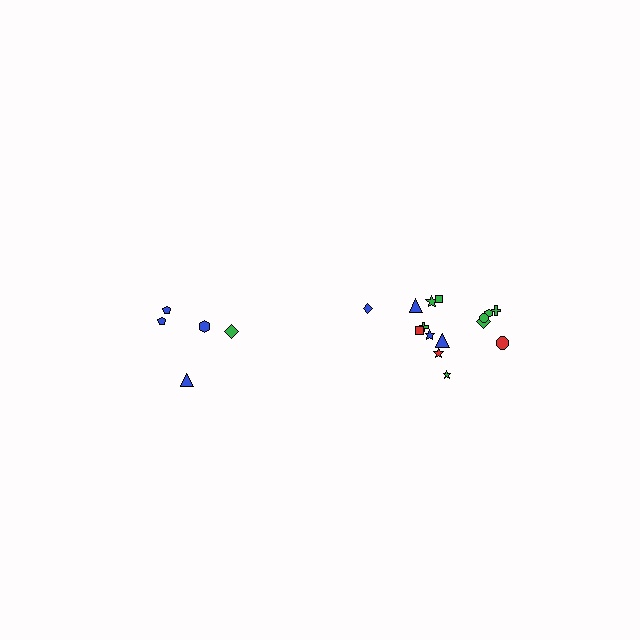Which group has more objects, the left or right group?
The right group.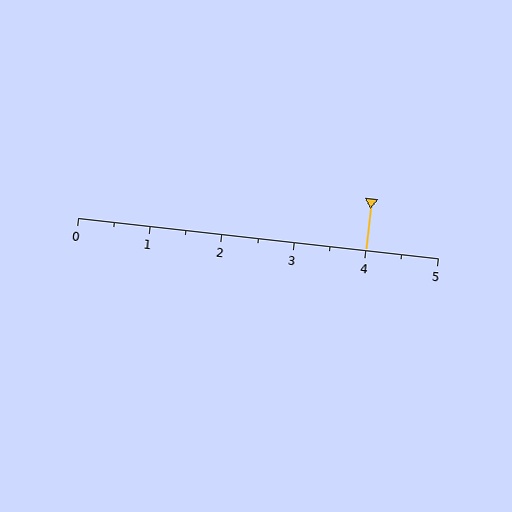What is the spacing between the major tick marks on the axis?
The major ticks are spaced 1 apart.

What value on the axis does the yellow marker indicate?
The marker indicates approximately 4.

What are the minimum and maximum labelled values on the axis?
The axis runs from 0 to 5.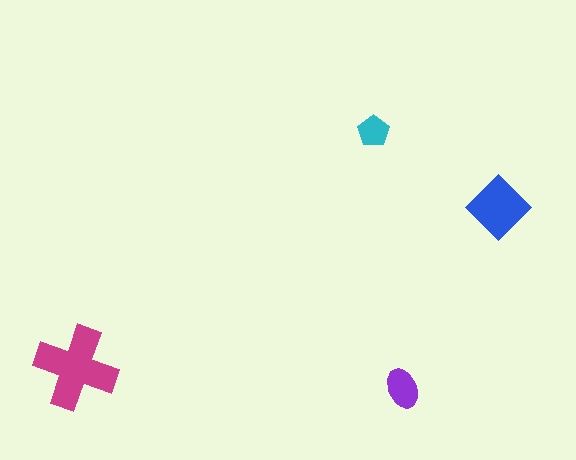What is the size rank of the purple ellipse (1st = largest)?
3rd.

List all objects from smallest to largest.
The cyan pentagon, the purple ellipse, the blue diamond, the magenta cross.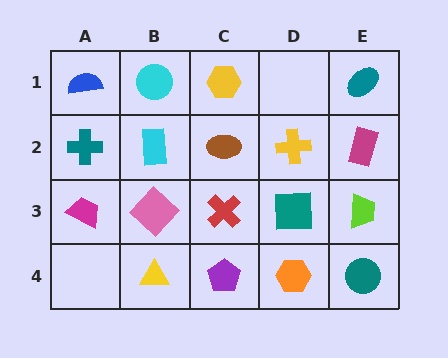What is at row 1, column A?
A blue semicircle.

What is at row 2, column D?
A yellow cross.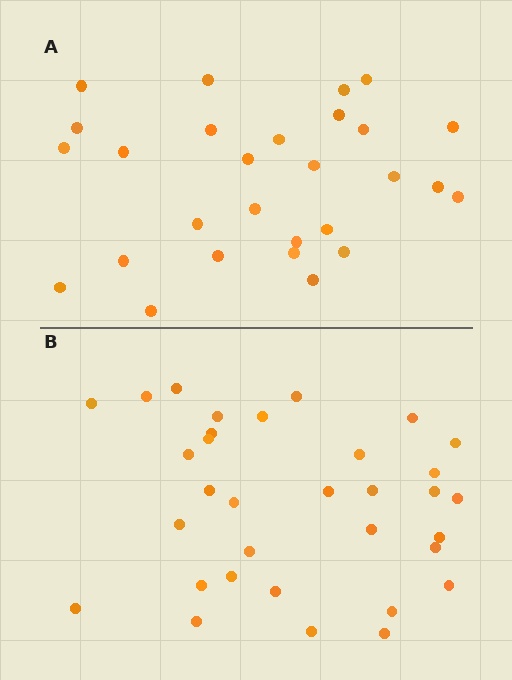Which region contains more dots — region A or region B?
Region B (the bottom region) has more dots.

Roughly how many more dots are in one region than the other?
Region B has about 5 more dots than region A.